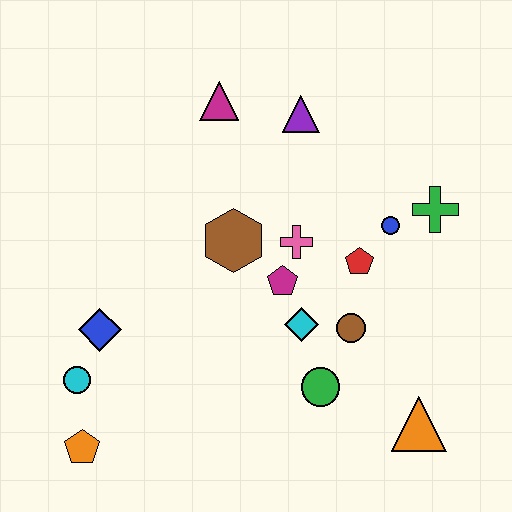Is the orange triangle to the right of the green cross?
No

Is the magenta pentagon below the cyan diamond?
No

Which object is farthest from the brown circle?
The orange pentagon is farthest from the brown circle.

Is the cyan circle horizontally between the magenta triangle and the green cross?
No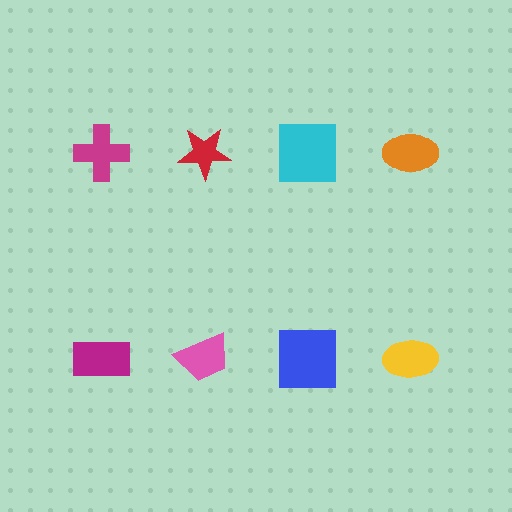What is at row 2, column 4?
A yellow ellipse.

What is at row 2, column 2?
A pink trapezoid.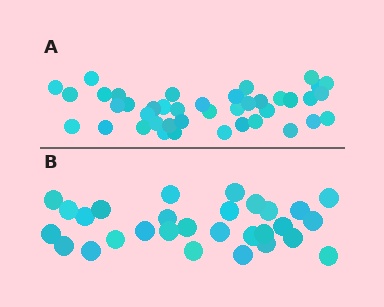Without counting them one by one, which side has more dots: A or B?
Region A (the top region) has more dots.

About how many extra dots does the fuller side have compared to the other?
Region A has approximately 15 more dots than region B.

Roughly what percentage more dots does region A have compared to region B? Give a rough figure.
About 45% more.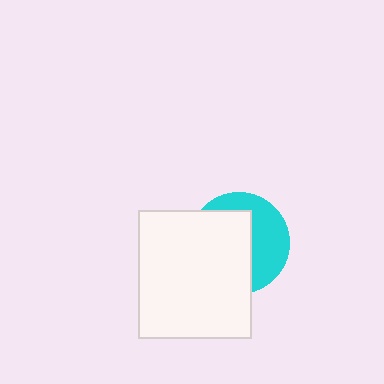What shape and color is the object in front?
The object in front is a white rectangle.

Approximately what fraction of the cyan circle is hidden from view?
Roughly 57% of the cyan circle is hidden behind the white rectangle.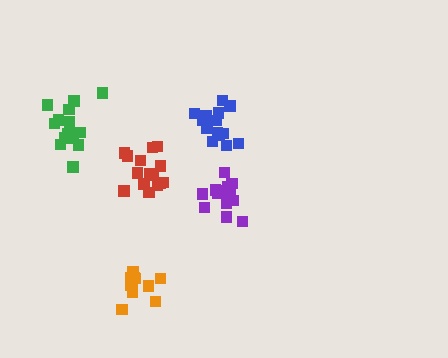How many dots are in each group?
Group 1: 16 dots, Group 2: 16 dots, Group 3: 17 dots, Group 4: 15 dots, Group 5: 11 dots (75 total).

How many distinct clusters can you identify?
There are 5 distinct clusters.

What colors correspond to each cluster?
The clusters are colored: green, blue, red, purple, orange.